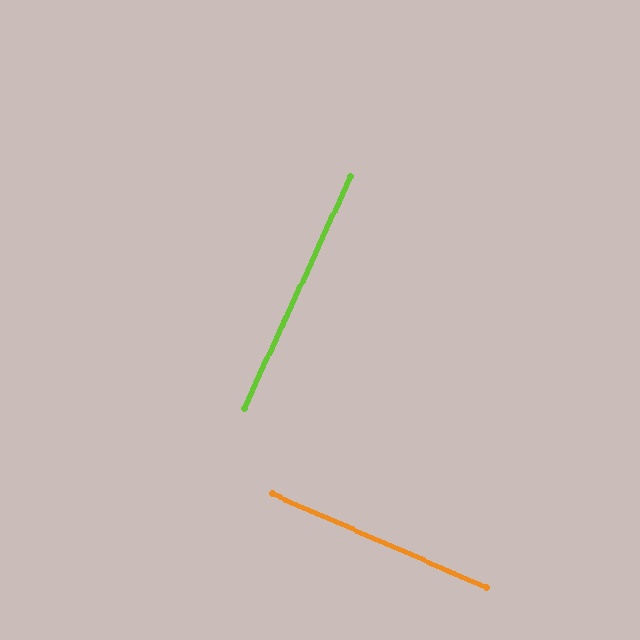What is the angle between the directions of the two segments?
Approximately 89 degrees.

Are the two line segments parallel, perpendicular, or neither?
Perpendicular — they meet at approximately 89°.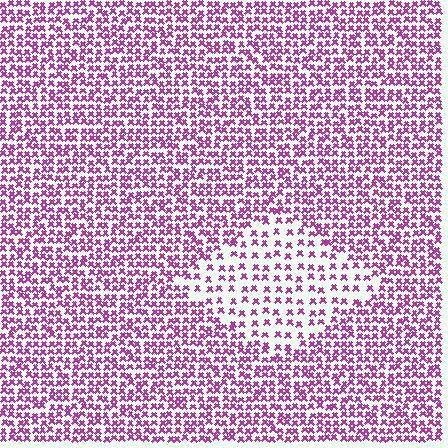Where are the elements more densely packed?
The elements are more densely packed outside the diamond boundary.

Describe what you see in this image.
The image contains small magenta elements arranged at two different densities. A diamond-shaped region is visible where the elements are less densely packed than the surrounding area.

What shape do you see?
I see a diamond.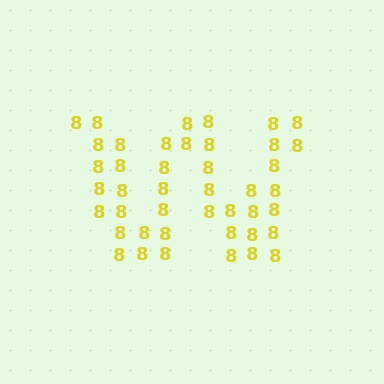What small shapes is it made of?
It is made of small digit 8's.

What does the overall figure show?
The overall figure shows the letter W.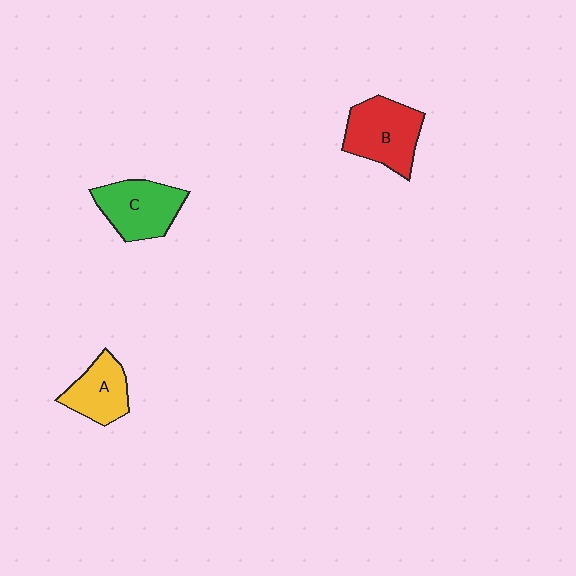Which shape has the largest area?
Shape B (red).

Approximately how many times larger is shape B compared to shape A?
Approximately 1.4 times.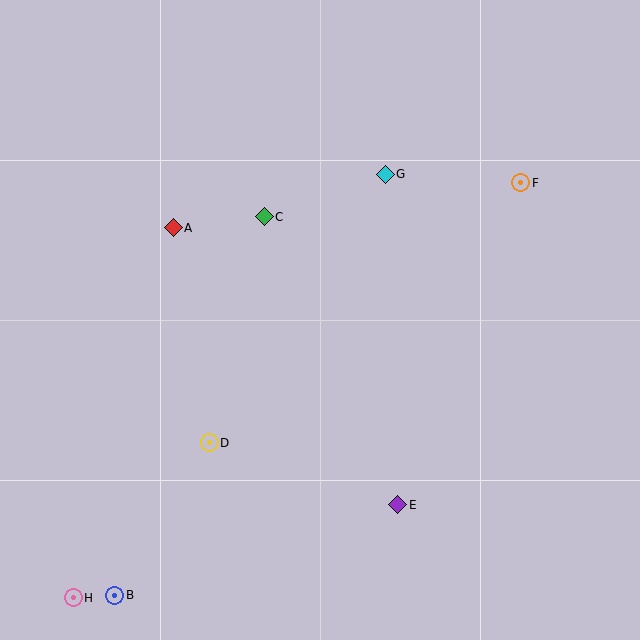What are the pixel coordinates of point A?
Point A is at (173, 228).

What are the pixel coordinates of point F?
Point F is at (521, 183).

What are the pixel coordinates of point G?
Point G is at (385, 174).